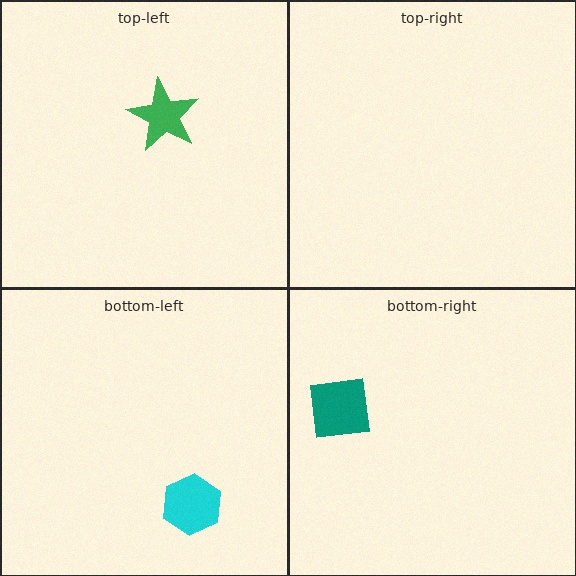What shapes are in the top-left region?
The green star.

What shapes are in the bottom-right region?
The teal square.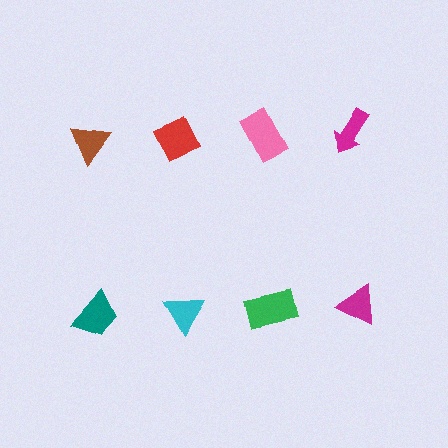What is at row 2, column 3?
A green rectangle.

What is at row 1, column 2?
A red diamond.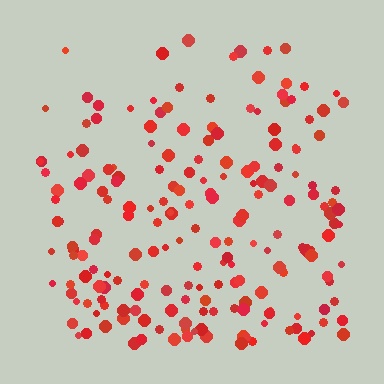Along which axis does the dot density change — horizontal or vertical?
Vertical.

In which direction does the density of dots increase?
From top to bottom, with the bottom side densest.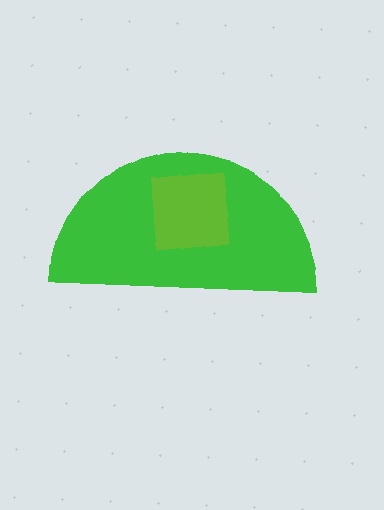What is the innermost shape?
The lime square.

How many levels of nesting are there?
2.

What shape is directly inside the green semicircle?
The lime square.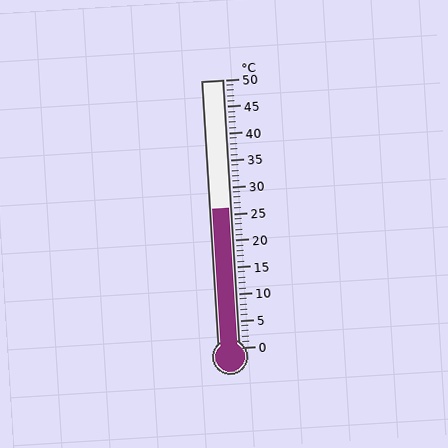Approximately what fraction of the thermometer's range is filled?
The thermometer is filled to approximately 50% of its range.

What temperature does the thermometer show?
The thermometer shows approximately 26°C.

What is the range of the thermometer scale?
The thermometer scale ranges from 0°C to 50°C.